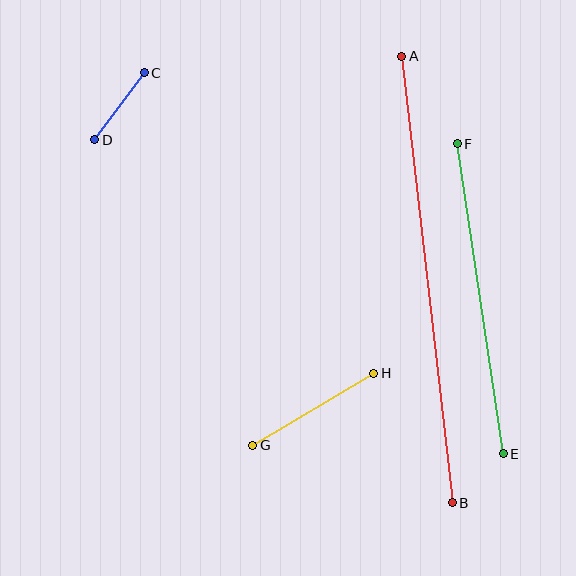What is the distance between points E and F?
The distance is approximately 314 pixels.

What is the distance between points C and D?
The distance is approximately 83 pixels.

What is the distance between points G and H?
The distance is approximately 141 pixels.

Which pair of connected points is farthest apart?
Points A and B are farthest apart.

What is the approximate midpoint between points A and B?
The midpoint is at approximately (427, 280) pixels.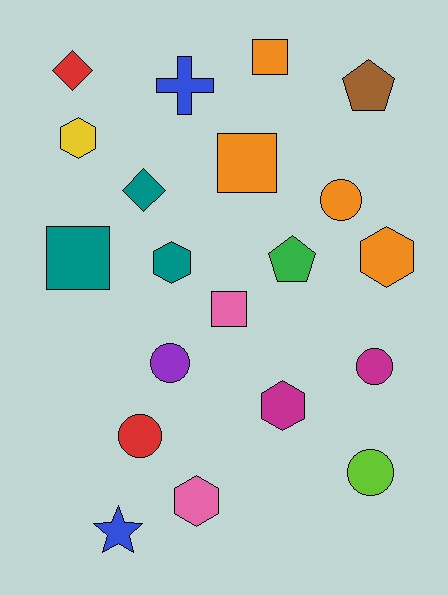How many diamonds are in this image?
There are 2 diamonds.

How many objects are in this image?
There are 20 objects.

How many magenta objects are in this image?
There are 2 magenta objects.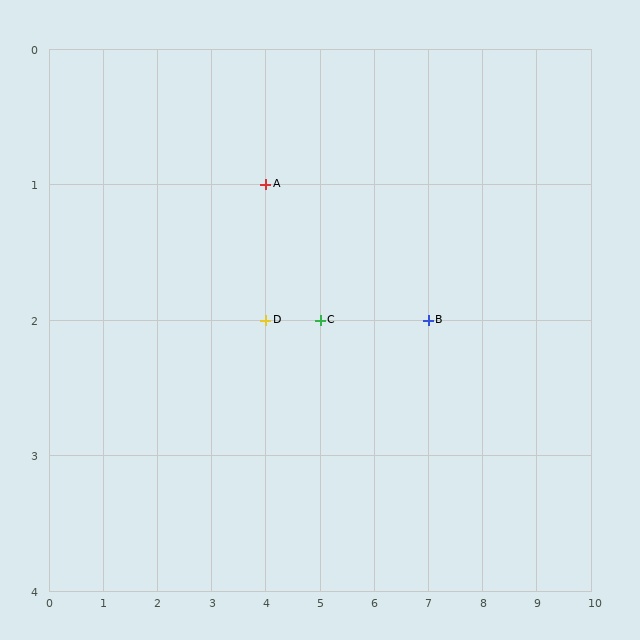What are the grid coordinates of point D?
Point D is at grid coordinates (4, 2).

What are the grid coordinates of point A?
Point A is at grid coordinates (4, 1).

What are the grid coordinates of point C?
Point C is at grid coordinates (5, 2).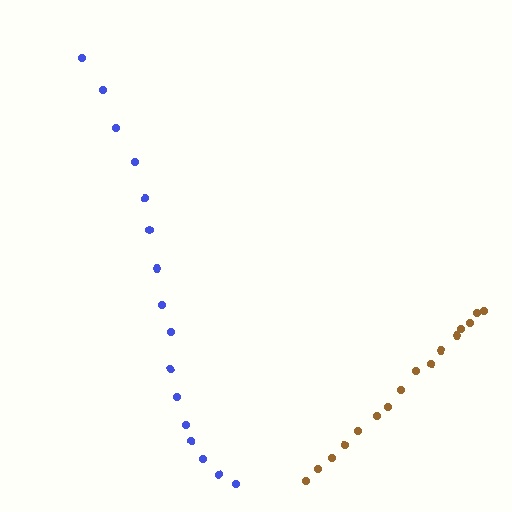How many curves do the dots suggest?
There are 2 distinct paths.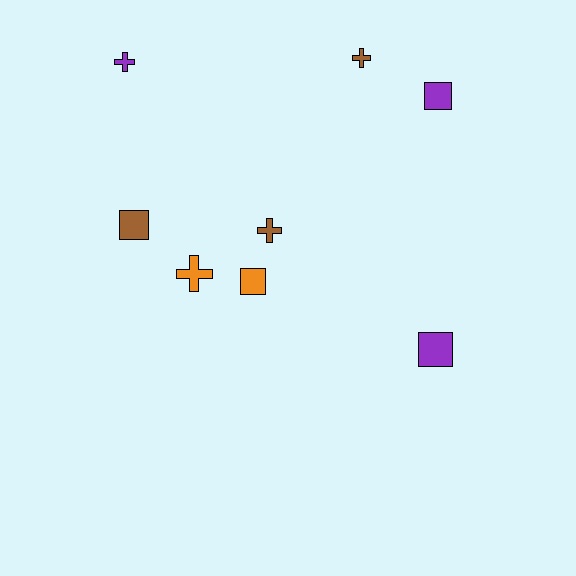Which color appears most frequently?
Purple, with 3 objects.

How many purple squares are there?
There are 2 purple squares.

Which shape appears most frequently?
Cross, with 4 objects.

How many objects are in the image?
There are 8 objects.